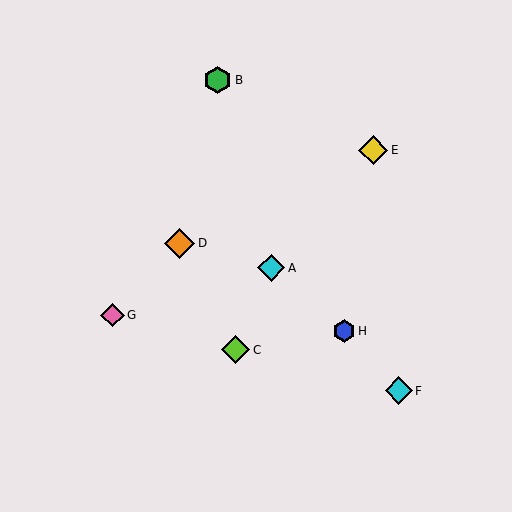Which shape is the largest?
The orange diamond (labeled D) is the largest.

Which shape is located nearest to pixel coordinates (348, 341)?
The blue hexagon (labeled H) at (344, 331) is nearest to that location.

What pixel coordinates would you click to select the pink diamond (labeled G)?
Click at (112, 315) to select the pink diamond G.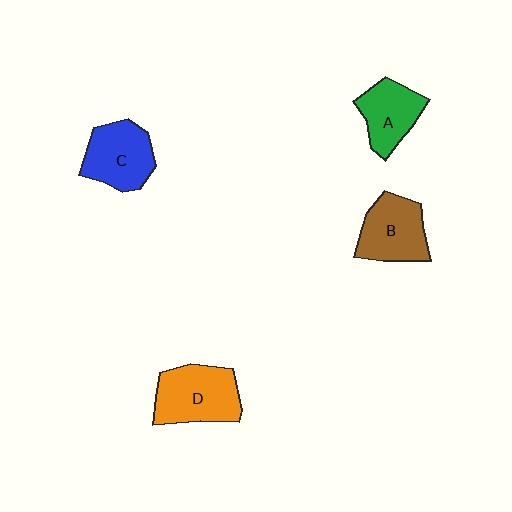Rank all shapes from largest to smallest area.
From largest to smallest: D (orange), C (blue), B (brown), A (green).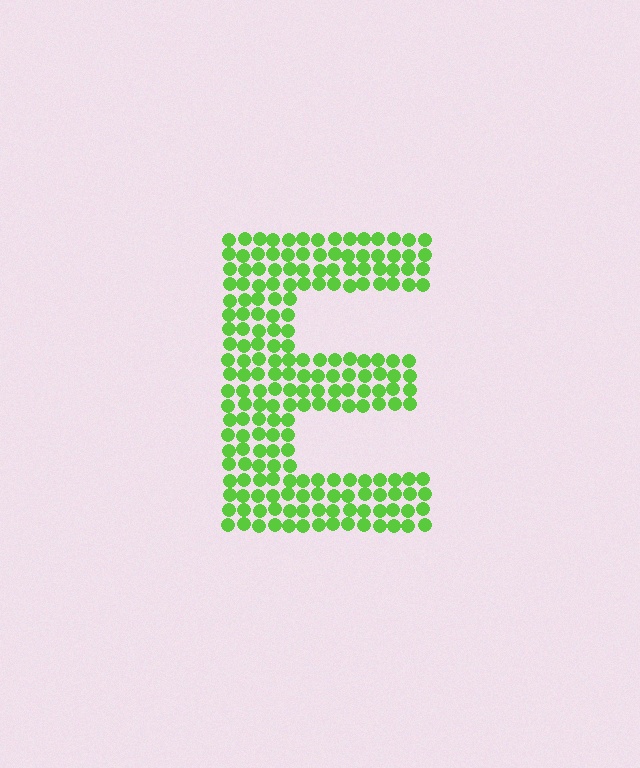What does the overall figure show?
The overall figure shows the letter E.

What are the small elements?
The small elements are circles.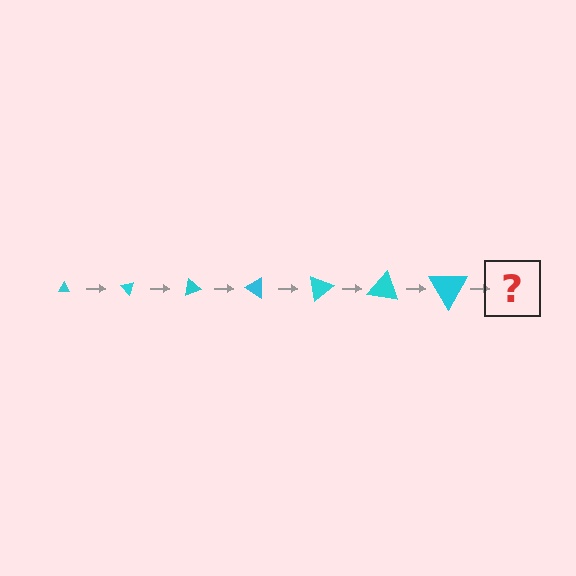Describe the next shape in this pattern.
It should be a triangle, larger than the previous one and rotated 350 degrees from the start.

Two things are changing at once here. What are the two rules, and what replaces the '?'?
The two rules are that the triangle grows larger each step and it rotates 50 degrees each step. The '?' should be a triangle, larger than the previous one and rotated 350 degrees from the start.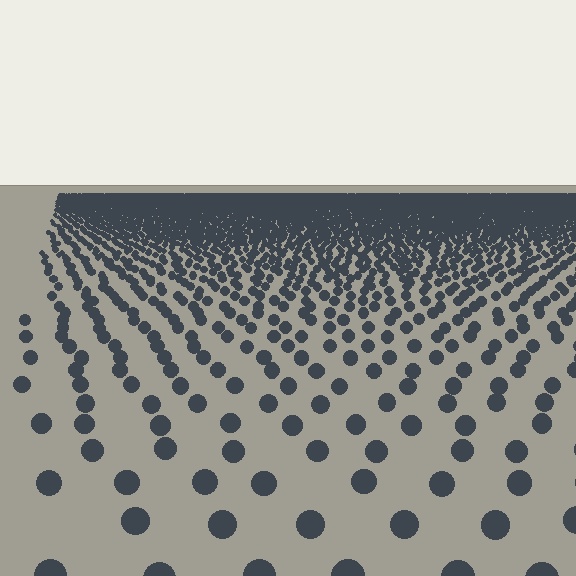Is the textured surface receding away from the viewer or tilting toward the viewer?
The surface is receding away from the viewer. Texture elements get smaller and denser toward the top.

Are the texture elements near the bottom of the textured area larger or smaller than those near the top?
Larger. Near the bottom, elements are closer to the viewer and appear at a bigger on-screen size.